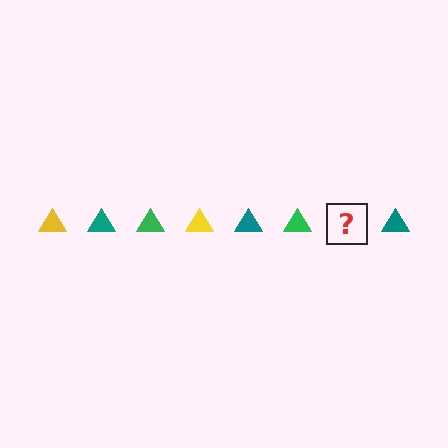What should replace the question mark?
The question mark should be replaced with a yellow triangle.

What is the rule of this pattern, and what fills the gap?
The rule is that the pattern cycles through yellow, teal, green triangles. The gap should be filled with a yellow triangle.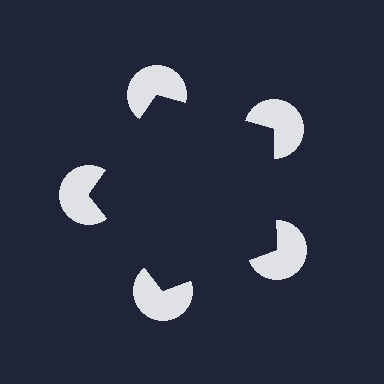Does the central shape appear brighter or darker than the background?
It typically appears slightly darker than the background, even though no actual brightness change is drawn.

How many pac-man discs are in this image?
There are 5 — one at each vertex of the illusory pentagon.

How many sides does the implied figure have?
5 sides.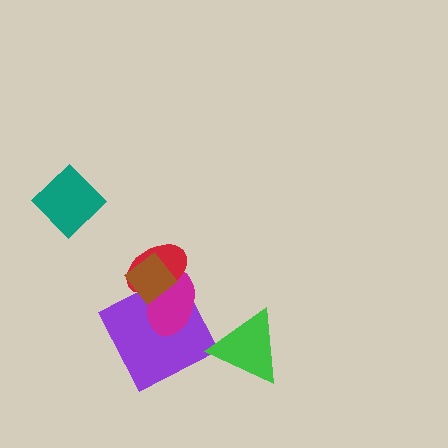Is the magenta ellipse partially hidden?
Yes, it is partially covered by another shape.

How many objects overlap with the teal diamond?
0 objects overlap with the teal diamond.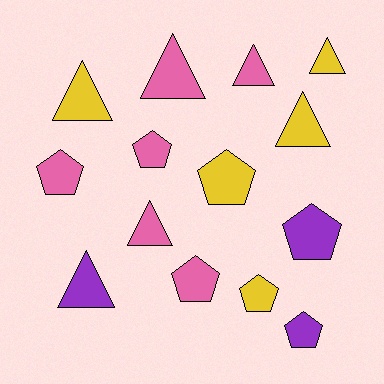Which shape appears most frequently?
Triangle, with 7 objects.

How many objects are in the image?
There are 14 objects.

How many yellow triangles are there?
There are 3 yellow triangles.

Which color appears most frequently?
Pink, with 6 objects.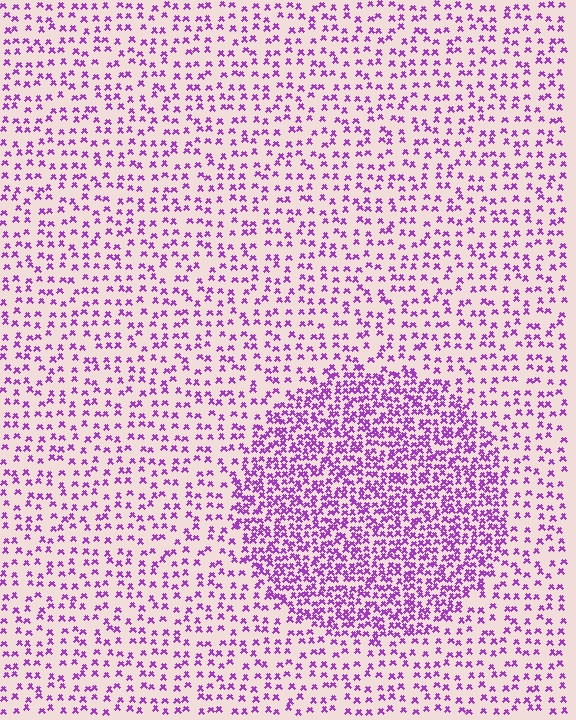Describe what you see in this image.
The image contains small purple elements arranged at two different densities. A circle-shaped region is visible where the elements are more densely packed than the surrounding area.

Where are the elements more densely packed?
The elements are more densely packed inside the circle boundary.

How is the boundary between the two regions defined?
The boundary is defined by a change in element density (approximately 2.2x ratio). All elements are the same color, size, and shape.